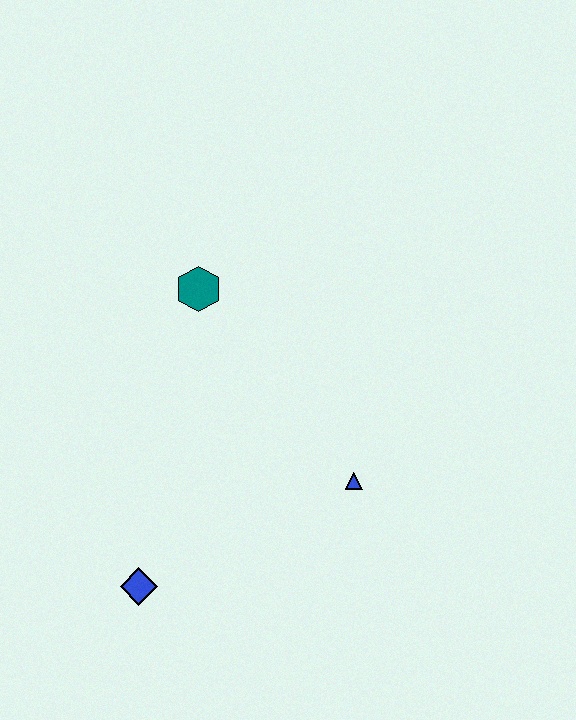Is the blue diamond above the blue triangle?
No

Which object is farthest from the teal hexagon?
The blue diamond is farthest from the teal hexagon.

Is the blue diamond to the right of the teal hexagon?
No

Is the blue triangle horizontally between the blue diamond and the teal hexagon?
No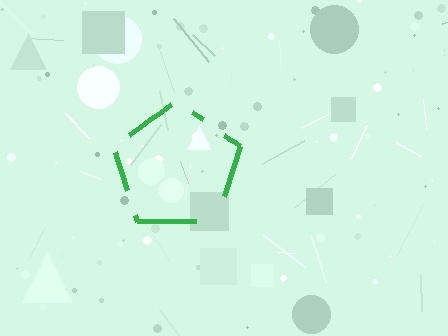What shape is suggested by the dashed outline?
The dashed outline suggests a pentagon.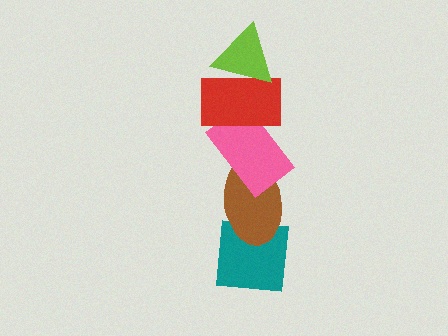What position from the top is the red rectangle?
The red rectangle is 2nd from the top.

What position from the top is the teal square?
The teal square is 5th from the top.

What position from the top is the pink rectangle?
The pink rectangle is 3rd from the top.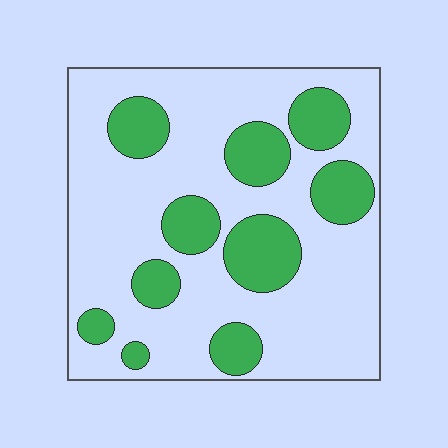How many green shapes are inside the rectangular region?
10.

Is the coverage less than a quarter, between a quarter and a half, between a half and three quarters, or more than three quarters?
Between a quarter and a half.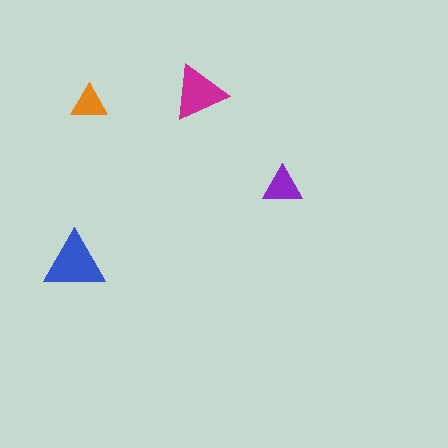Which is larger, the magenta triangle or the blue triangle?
The blue one.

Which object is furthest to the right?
The purple triangle is rightmost.